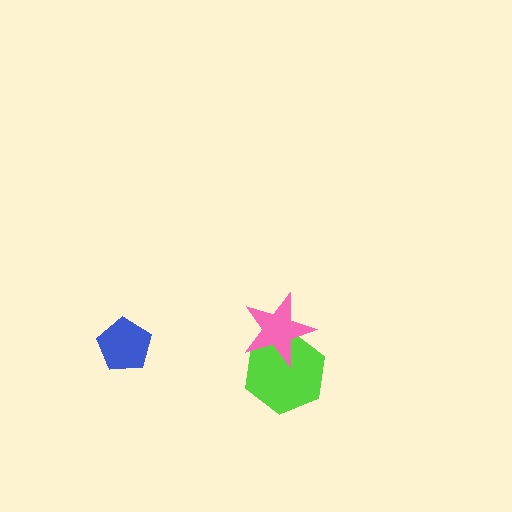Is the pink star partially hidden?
No, no other shape covers it.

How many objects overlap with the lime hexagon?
1 object overlaps with the lime hexagon.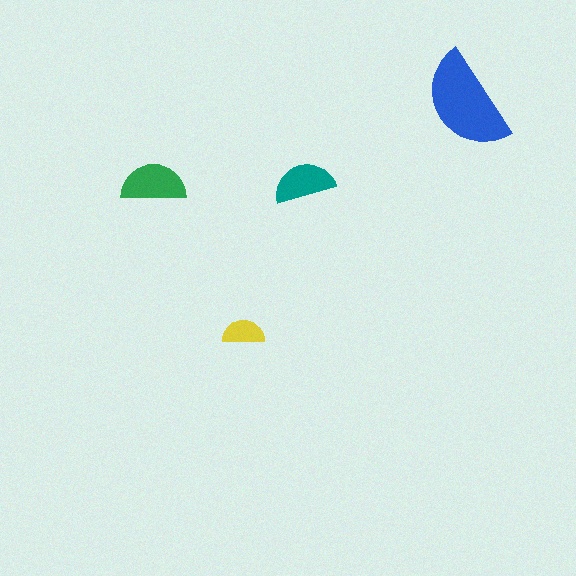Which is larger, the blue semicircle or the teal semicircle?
The blue one.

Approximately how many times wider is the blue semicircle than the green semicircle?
About 1.5 times wider.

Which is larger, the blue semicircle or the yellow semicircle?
The blue one.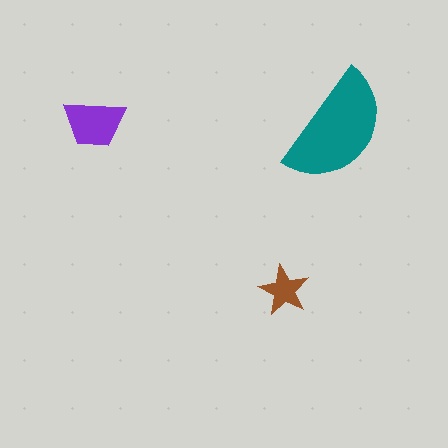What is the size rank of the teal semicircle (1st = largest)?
1st.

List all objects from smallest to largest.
The brown star, the purple trapezoid, the teal semicircle.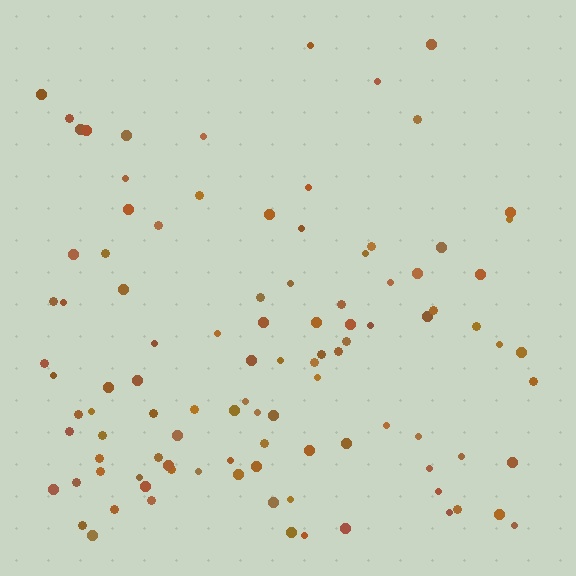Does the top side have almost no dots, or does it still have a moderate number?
Still a moderate number, just noticeably fewer than the bottom.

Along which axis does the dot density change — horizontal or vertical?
Vertical.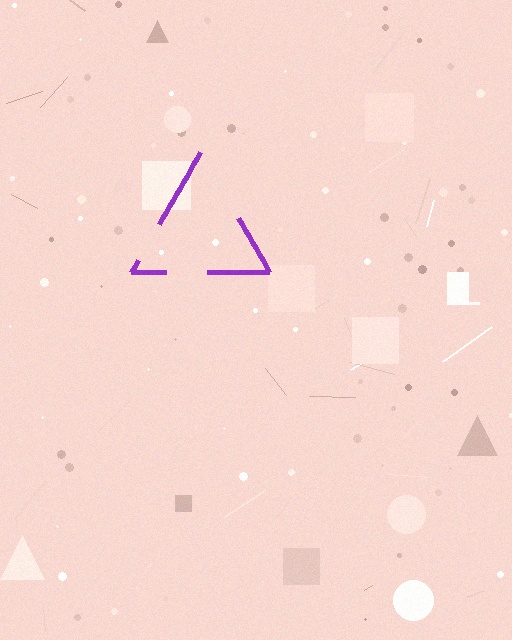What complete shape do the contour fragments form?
The contour fragments form a triangle.